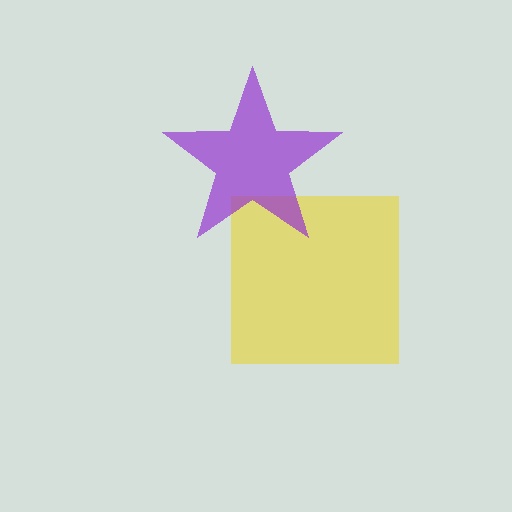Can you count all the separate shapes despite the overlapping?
Yes, there are 2 separate shapes.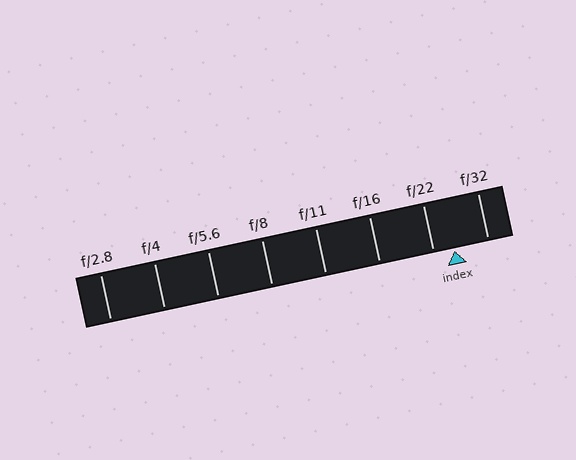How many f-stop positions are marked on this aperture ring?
There are 8 f-stop positions marked.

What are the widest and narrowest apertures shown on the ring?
The widest aperture shown is f/2.8 and the narrowest is f/32.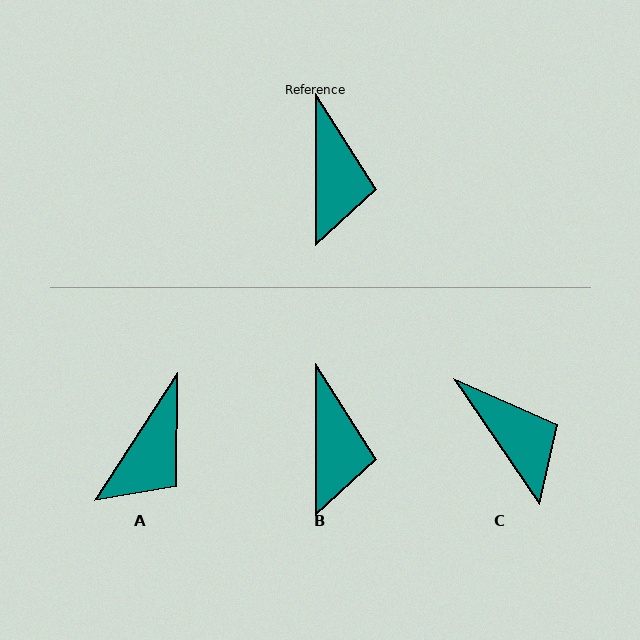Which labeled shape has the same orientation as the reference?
B.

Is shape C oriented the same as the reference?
No, it is off by about 34 degrees.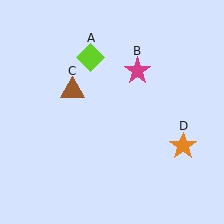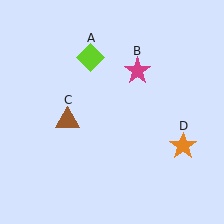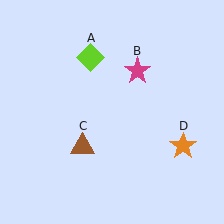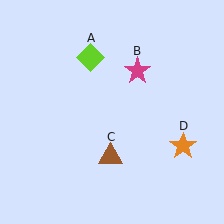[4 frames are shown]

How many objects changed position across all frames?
1 object changed position: brown triangle (object C).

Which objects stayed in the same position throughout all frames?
Lime diamond (object A) and magenta star (object B) and orange star (object D) remained stationary.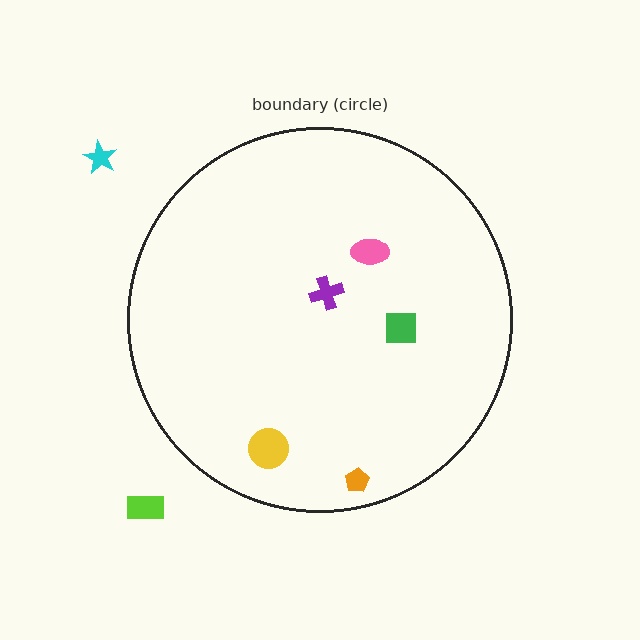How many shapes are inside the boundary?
5 inside, 2 outside.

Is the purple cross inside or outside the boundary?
Inside.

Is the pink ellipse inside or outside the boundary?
Inside.